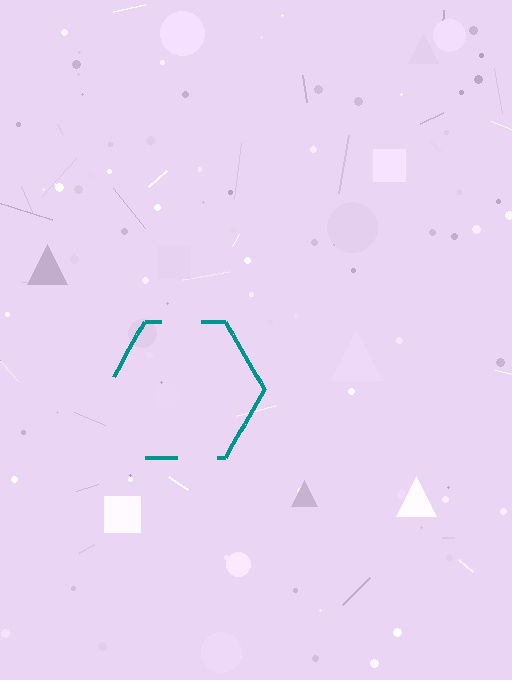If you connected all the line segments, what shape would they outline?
They would outline a hexagon.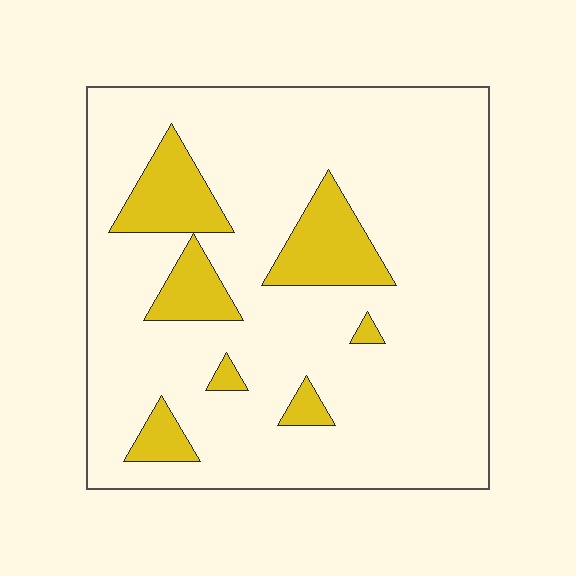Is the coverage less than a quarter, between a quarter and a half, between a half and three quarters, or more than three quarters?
Less than a quarter.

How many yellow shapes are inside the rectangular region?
7.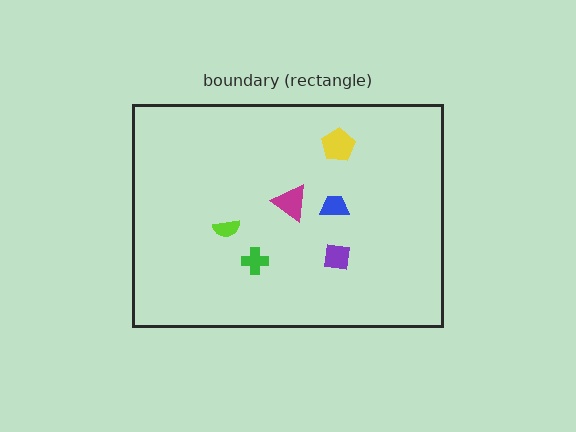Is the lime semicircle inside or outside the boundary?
Inside.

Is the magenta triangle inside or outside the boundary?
Inside.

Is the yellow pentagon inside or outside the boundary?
Inside.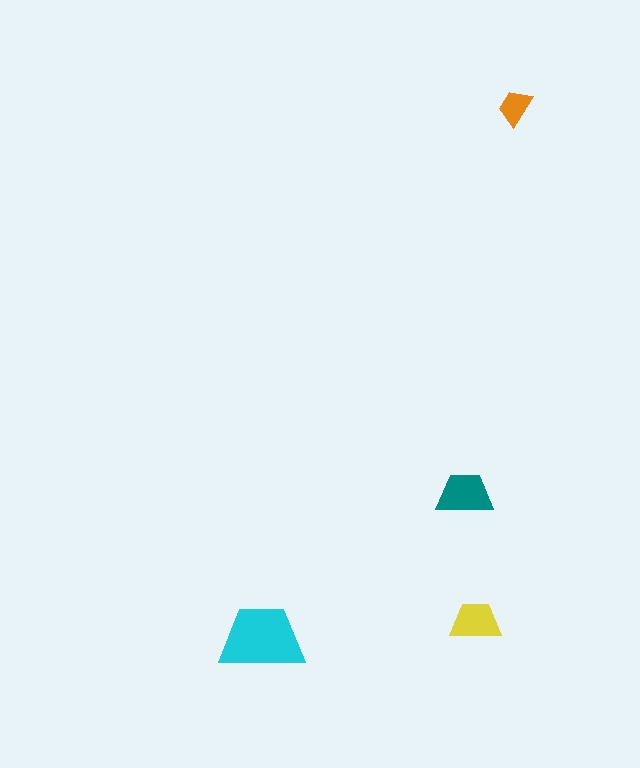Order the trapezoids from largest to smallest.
the cyan one, the teal one, the yellow one, the orange one.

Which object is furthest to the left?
The cyan trapezoid is leftmost.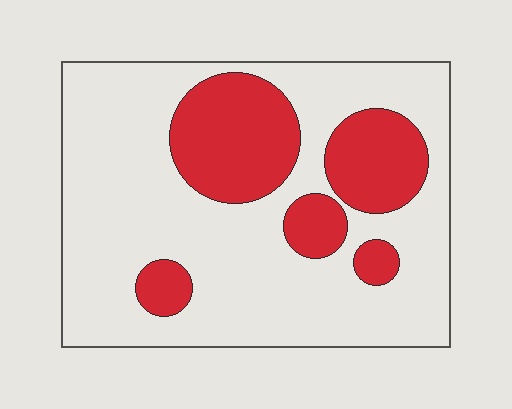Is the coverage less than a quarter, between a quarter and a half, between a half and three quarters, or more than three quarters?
Between a quarter and a half.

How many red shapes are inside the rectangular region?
5.